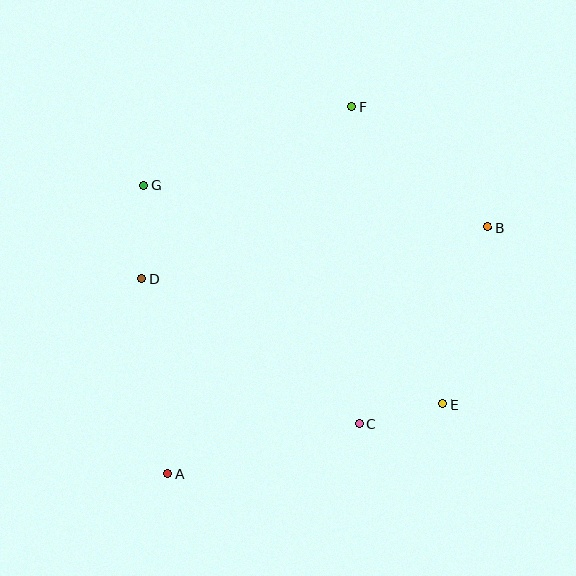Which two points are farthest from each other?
Points A and F are farthest from each other.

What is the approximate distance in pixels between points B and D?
The distance between B and D is approximately 350 pixels.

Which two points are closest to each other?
Points C and E are closest to each other.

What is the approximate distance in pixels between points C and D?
The distance between C and D is approximately 262 pixels.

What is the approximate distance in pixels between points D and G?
The distance between D and G is approximately 93 pixels.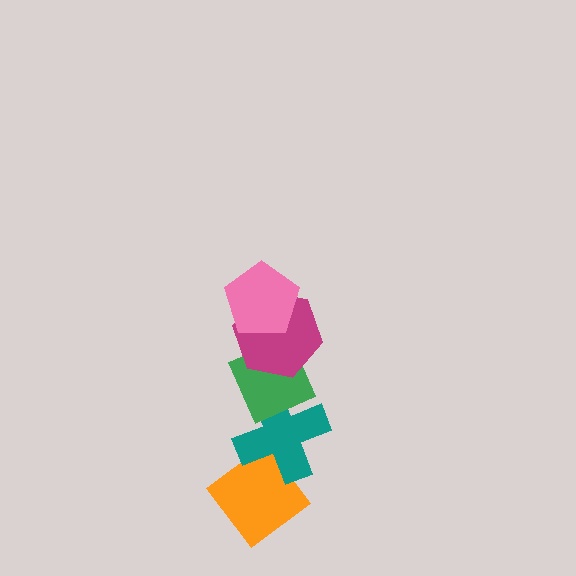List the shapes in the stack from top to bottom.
From top to bottom: the pink pentagon, the magenta hexagon, the green diamond, the teal cross, the orange diamond.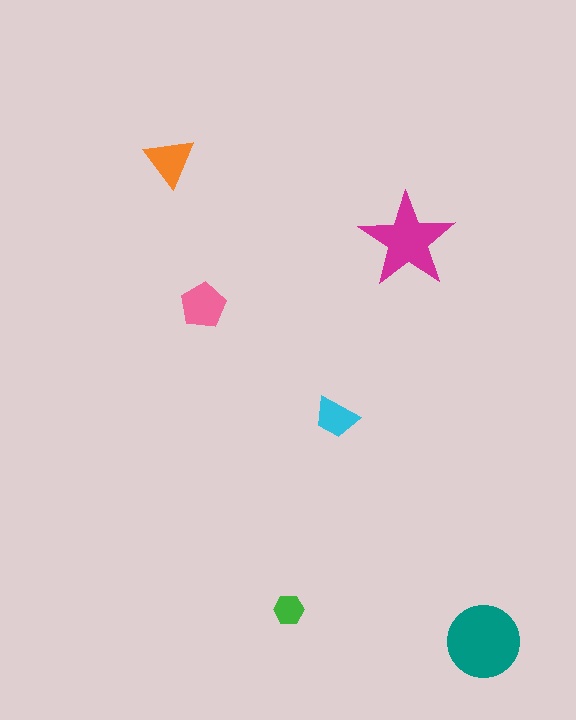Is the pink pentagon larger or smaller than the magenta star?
Smaller.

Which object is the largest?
The teal circle.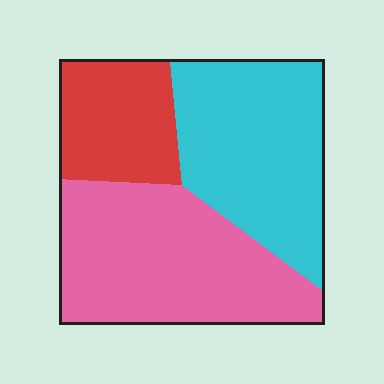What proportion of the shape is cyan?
Cyan covers 37% of the shape.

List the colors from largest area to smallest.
From largest to smallest: pink, cyan, red.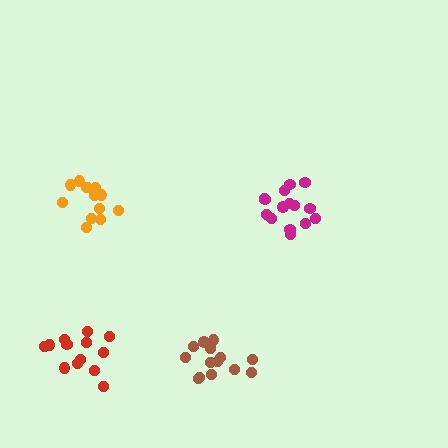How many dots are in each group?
Group 1: 13 dots, Group 2: 13 dots, Group 3: 15 dots, Group 4: 14 dots (55 total).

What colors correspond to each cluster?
The clusters are colored: red, orange, magenta, brown.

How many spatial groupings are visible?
There are 4 spatial groupings.